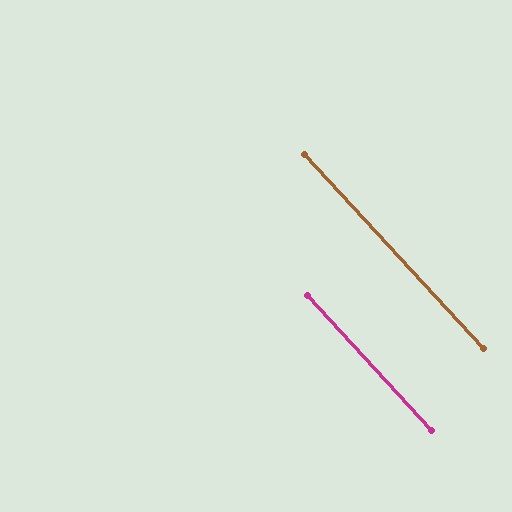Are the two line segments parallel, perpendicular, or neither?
Parallel — their directions differ by only 0.3°.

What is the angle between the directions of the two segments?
Approximately 0 degrees.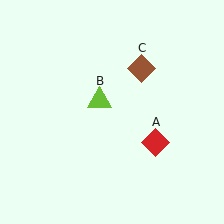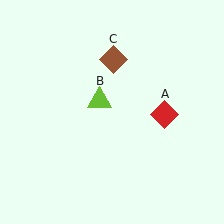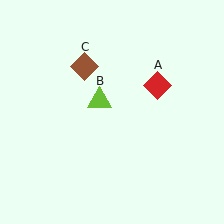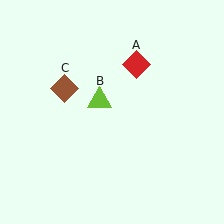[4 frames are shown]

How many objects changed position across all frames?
2 objects changed position: red diamond (object A), brown diamond (object C).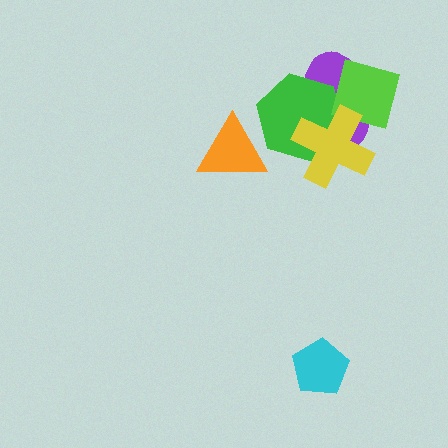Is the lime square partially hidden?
Yes, it is partially covered by another shape.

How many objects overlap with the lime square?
2 objects overlap with the lime square.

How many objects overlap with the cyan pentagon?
0 objects overlap with the cyan pentagon.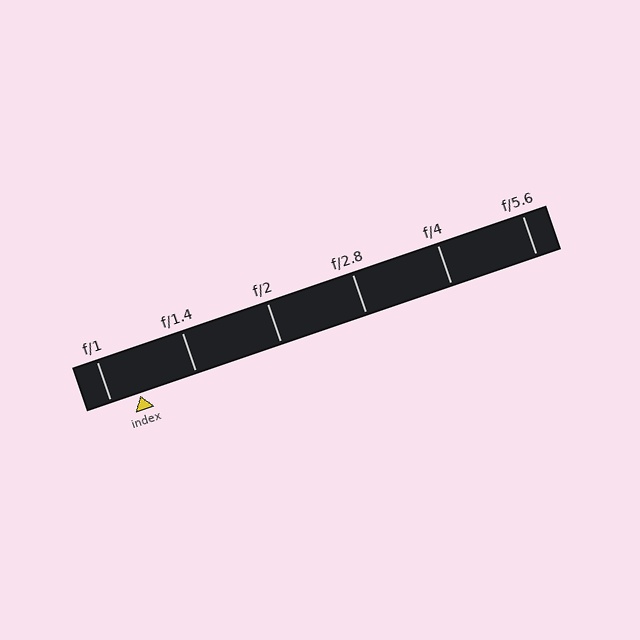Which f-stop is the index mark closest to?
The index mark is closest to f/1.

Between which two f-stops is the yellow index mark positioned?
The index mark is between f/1 and f/1.4.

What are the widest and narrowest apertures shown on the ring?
The widest aperture shown is f/1 and the narrowest is f/5.6.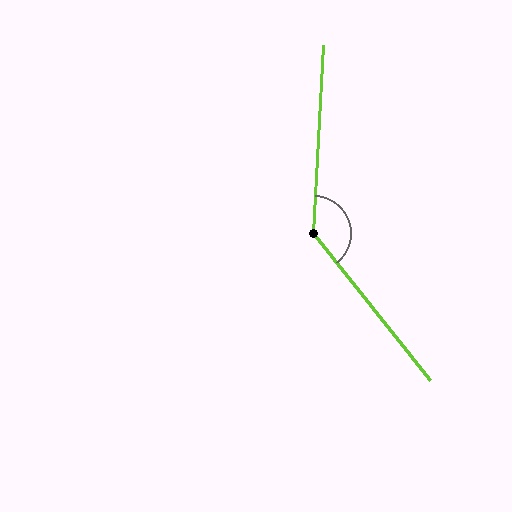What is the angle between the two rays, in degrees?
Approximately 139 degrees.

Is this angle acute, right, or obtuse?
It is obtuse.